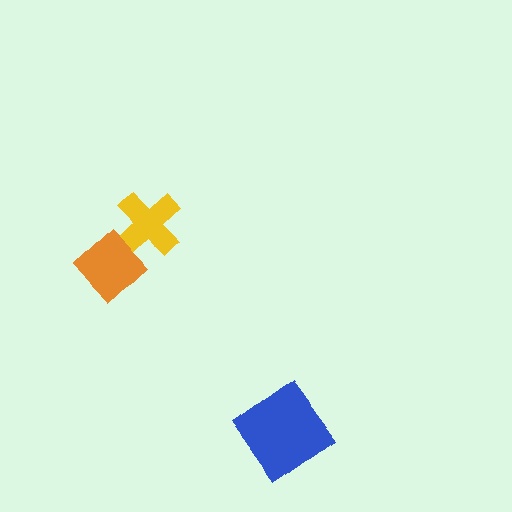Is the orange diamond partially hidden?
No, no other shape covers it.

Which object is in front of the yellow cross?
The orange diamond is in front of the yellow cross.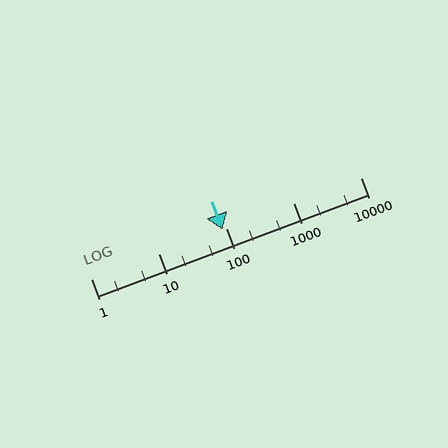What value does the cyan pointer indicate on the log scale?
The pointer indicates approximately 90.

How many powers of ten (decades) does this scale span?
The scale spans 4 decades, from 1 to 10000.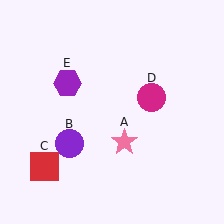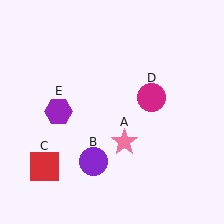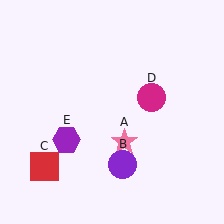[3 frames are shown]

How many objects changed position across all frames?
2 objects changed position: purple circle (object B), purple hexagon (object E).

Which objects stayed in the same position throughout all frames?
Pink star (object A) and red square (object C) and magenta circle (object D) remained stationary.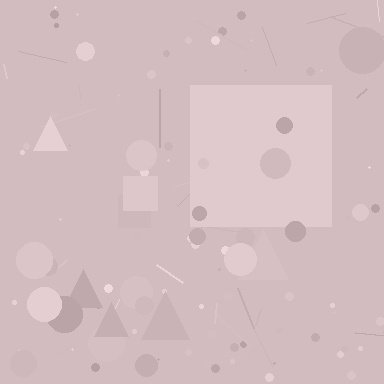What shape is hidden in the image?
A square is hidden in the image.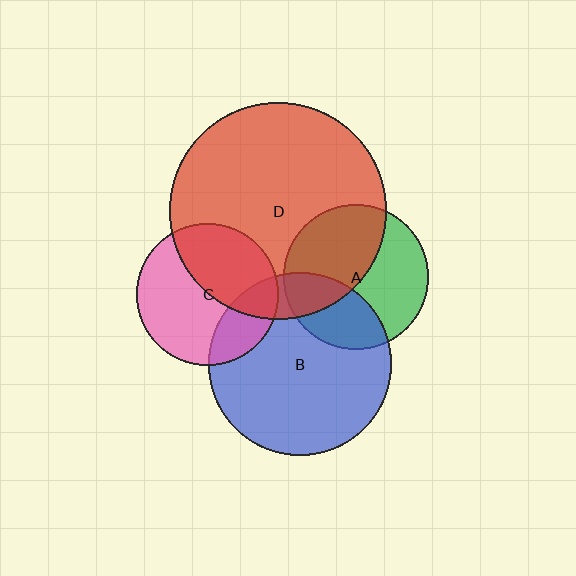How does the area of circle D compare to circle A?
Approximately 2.2 times.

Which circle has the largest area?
Circle D (red).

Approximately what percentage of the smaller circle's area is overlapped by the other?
Approximately 40%.